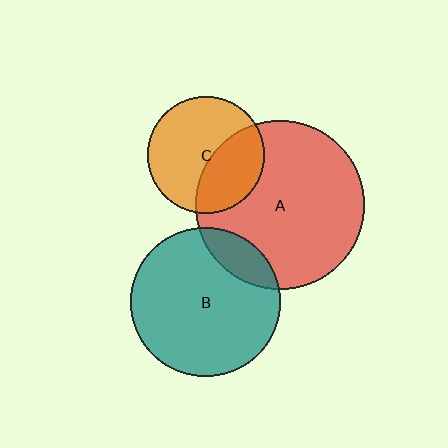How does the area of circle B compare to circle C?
Approximately 1.6 times.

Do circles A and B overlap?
Yes.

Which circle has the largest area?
Circle A (red).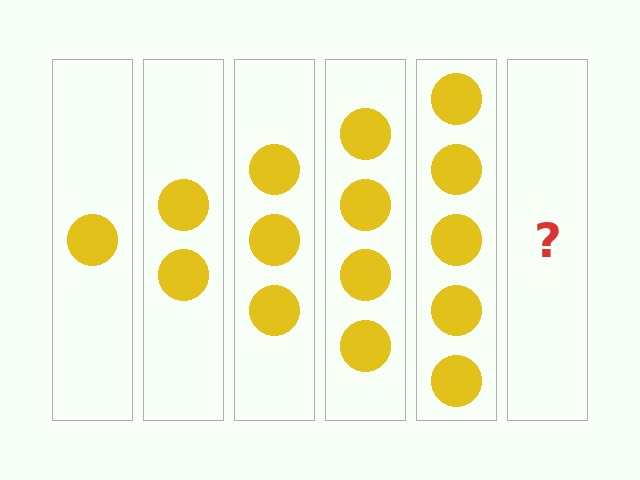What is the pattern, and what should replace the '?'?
The pattern is that each step adds one more circle. The '?' should be 6 circles.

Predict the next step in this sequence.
The next step is 6 circles.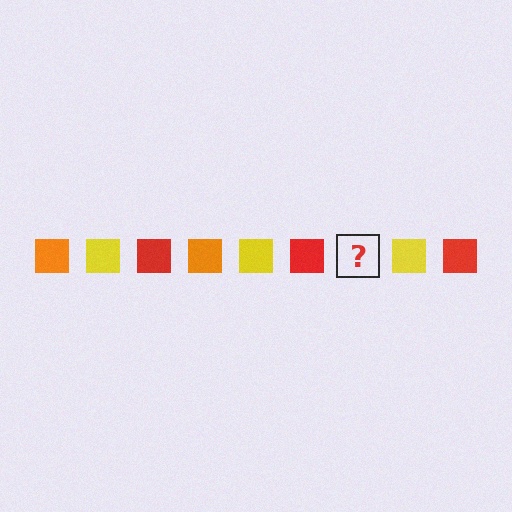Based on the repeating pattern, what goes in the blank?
The blank should be an orange square.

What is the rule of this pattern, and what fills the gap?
The rule is that the pattern cycles through orange, yellow, red squares. The gap should be filled with an orange square.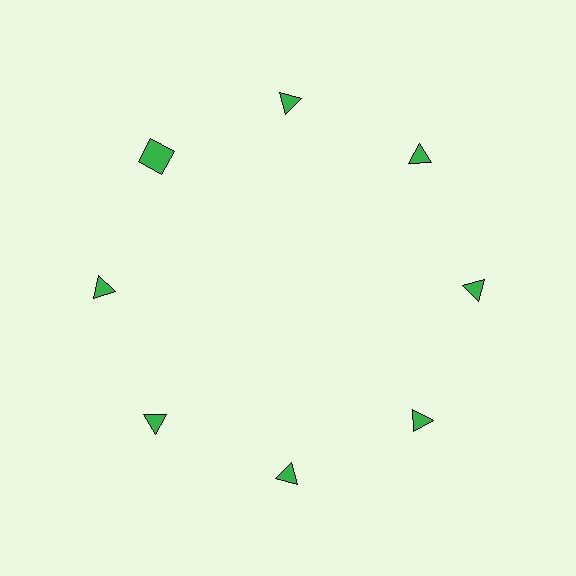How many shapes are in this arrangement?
There are 8 shapes arranged in a ring pattern.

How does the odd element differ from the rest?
It has a different shape: square instead of triangle.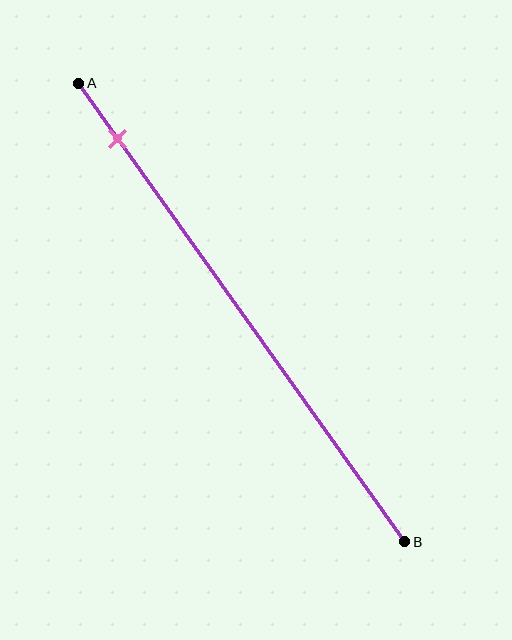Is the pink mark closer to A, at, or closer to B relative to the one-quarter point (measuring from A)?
The pink mark is closer to point A than the one-quarter point of segment AB.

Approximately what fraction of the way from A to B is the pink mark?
The pink mark is approximately 10% of the way from A to B.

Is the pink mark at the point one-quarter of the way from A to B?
No, the mark is at about 10% from A, not at the 25% one-quarter point.